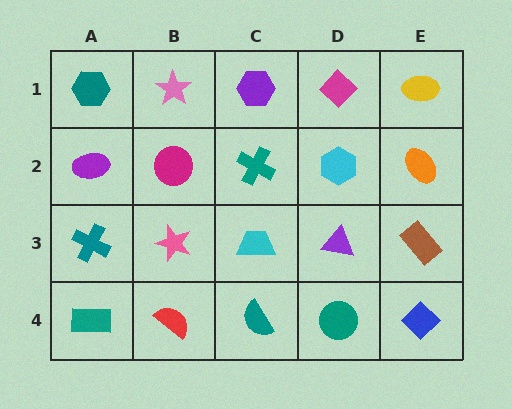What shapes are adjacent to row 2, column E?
A yellow ellipse (row 1, column E), a brown rectangle (row 3, column E), a cyan hexagon (row 2, column D).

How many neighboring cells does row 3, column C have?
4.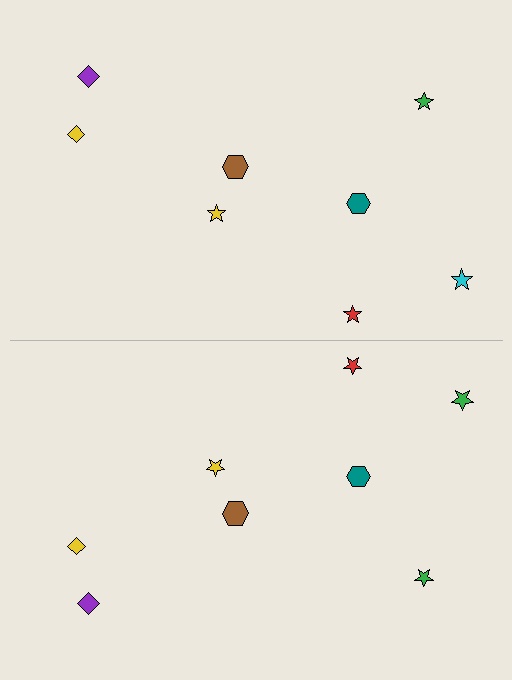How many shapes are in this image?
There are 16 shapes in this image.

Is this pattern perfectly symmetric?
No, the pattern is not perfectly symmetric. The green star on the bottom side breaks the symmetry — its mirror counterpart is cyan.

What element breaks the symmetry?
The green star on the bottom side breaks the symmetry — its mirror counterpart is cyan.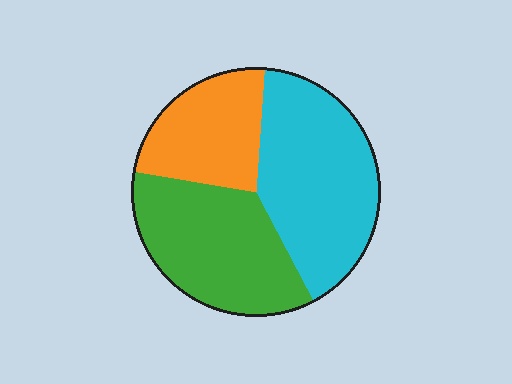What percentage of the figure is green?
Green covers roughly 35% of the figure.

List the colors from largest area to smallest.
From largest to smallest: cyan, green, orange.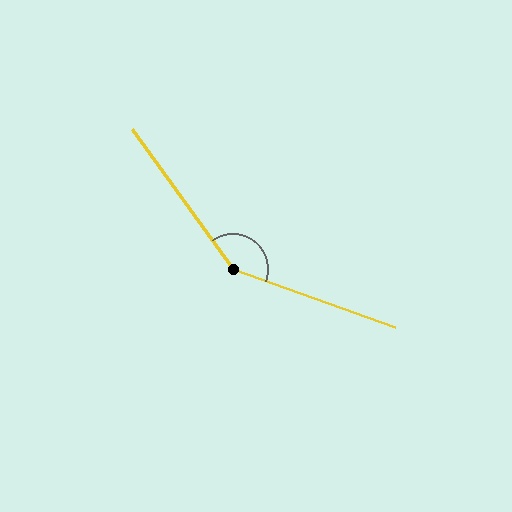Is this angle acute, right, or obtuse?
It is obtuse.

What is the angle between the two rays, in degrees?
Approximately 145 degrees.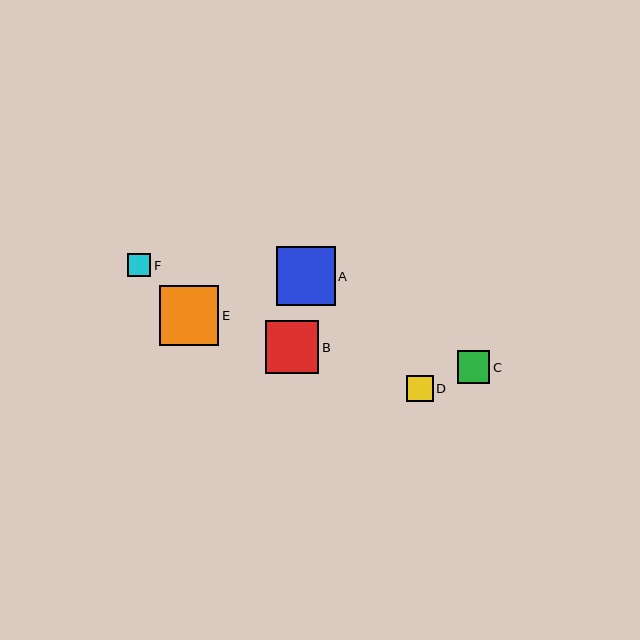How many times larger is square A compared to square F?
Square A is approximately 2.5 times the size of square F.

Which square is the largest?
Square E is the largest with a size of approximately 60 pixels.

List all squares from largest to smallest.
From largest to smallest: E, A, B, C, D, F.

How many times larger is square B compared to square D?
Square B is approximately 2.0 times the size of square D.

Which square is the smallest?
Square F is the smallest with a size of approximately 23 pixels.